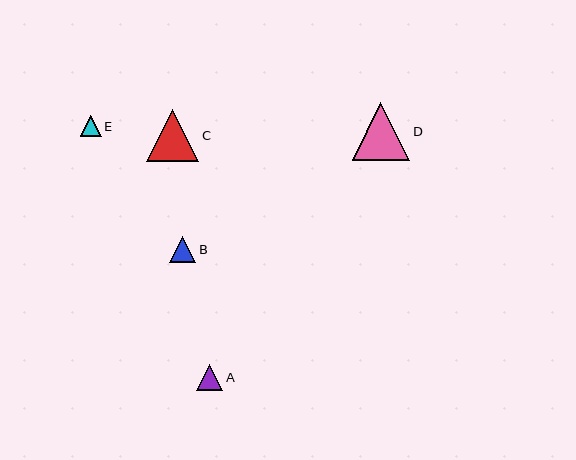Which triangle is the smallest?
Triangle E is the smallest with a size of approximately 21 pixels.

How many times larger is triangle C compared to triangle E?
Triangle C is approximately 2.5 times the size of triangle E.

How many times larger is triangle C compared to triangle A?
Triangle C is approximately 2.0 times the size of triangle A.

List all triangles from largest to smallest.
From largest to smallest: D, C, B, A, E.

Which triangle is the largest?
Triangle D is the largest with a size of approximately 58 pixels.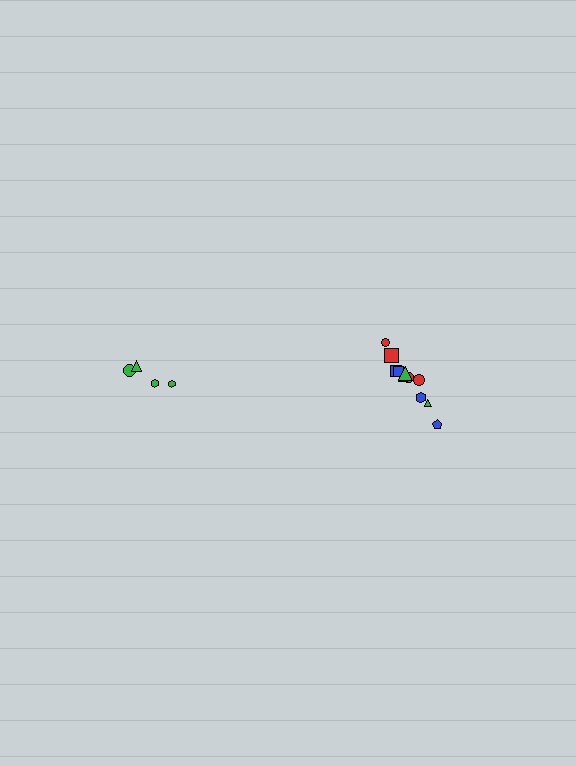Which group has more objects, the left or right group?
The right group.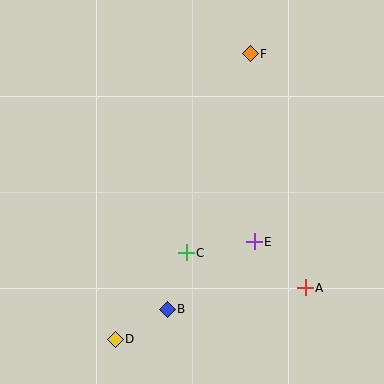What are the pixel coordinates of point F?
Point F is at (250, 54).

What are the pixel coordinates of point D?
Point D is at (115, 339).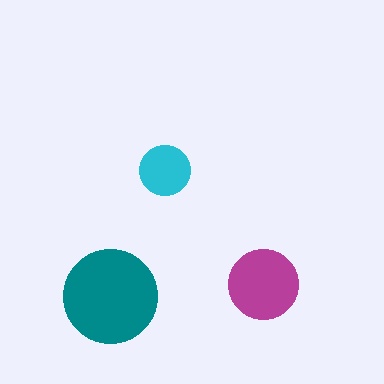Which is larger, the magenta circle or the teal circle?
The teal one.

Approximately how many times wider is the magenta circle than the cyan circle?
About 1.5 times wider.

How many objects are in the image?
There are 3 objects in the image.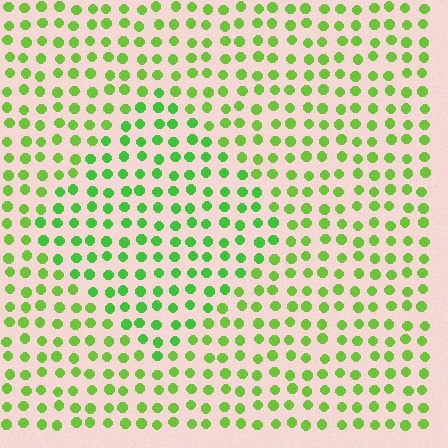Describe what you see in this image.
The image is filled with small lime elements in a uniform arrangement. A diamond-shaped region is visible where the elements are tinted to a slightly different hue, forming a subtle color boundary.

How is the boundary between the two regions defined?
The boundary is defined purely by a slight shift in hue (about 21 degrees). Spacing, size, and orientation are identical on both sides.